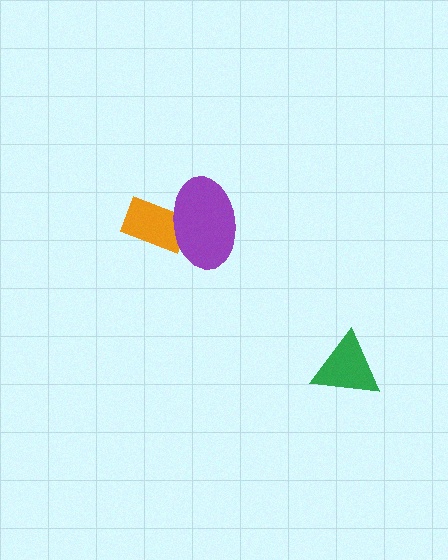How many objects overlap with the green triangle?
0 objects overlap with the green triangle.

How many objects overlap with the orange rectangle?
1 object overlaps with the orange rectangle.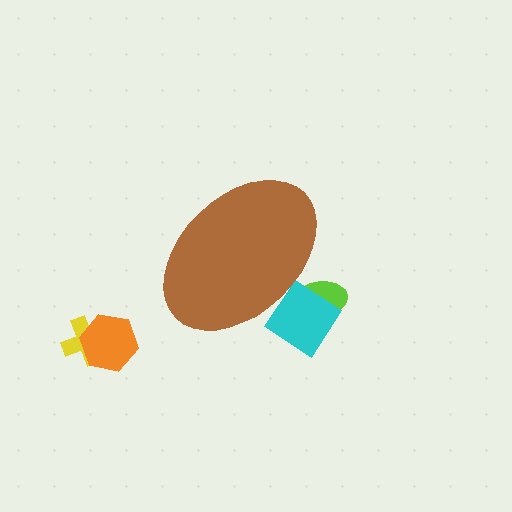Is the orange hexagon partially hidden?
No, the orange hexagon is fully visible.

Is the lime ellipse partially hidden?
Yes, the lime ellipse is partially hidden behind the brown ellipse.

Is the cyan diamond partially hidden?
Yes, the cyan diamond is partially hidden behind the brown ellipse.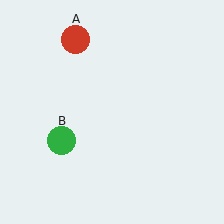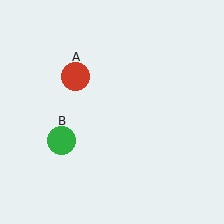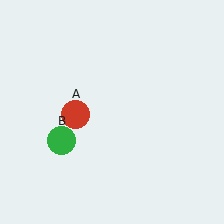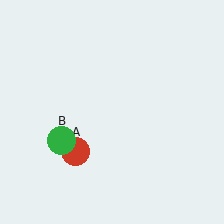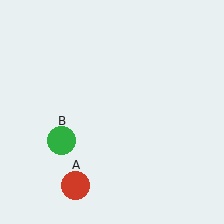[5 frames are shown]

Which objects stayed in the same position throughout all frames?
Green circle (object B) remained stationary.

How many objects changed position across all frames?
1 object changed position: red circle (object A).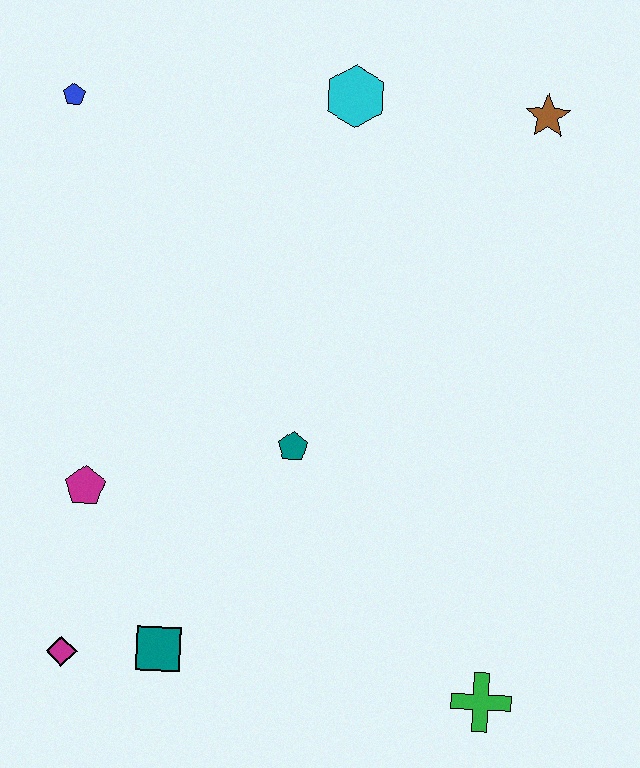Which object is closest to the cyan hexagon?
The brown star is closest to the cyan hexagon.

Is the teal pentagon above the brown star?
No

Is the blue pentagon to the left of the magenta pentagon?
Yes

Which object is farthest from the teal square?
The brown star is farthest from the teal square.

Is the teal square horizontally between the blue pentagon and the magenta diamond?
No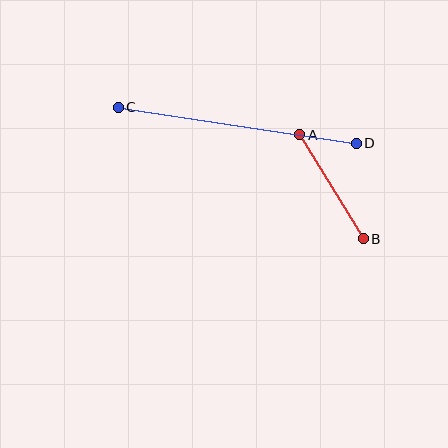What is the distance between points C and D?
The distance is approximately 241 pixels.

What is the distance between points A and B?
The distance is approximately 122 pixels.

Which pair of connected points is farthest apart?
Points C and D are farthest apart.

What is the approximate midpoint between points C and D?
The midpoint is at approximately (237, 125) pixels.